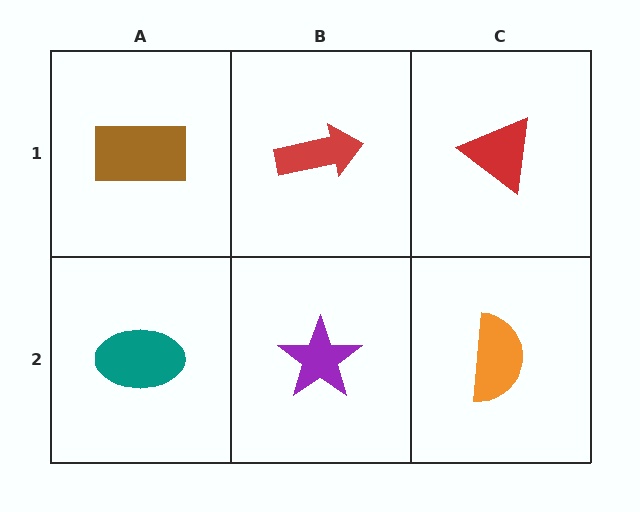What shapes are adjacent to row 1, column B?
A purple star (row 2, column B), a brown rectangle (row 1, column A), a red triangle (row 1, column C).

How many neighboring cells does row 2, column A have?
2.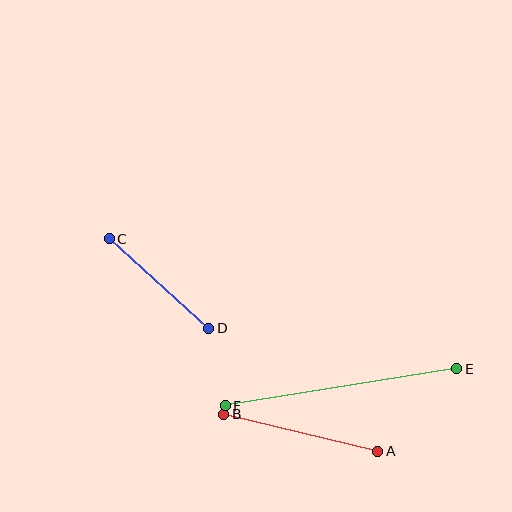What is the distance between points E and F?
The distance is approximately 234 pixels.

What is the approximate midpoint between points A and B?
The midpoint is at approximately (301, 433) pixels.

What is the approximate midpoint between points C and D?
The midpoint is at approximately (159, 284) pixels.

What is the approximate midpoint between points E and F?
The midpoint is at approximately (341, 387) pixels.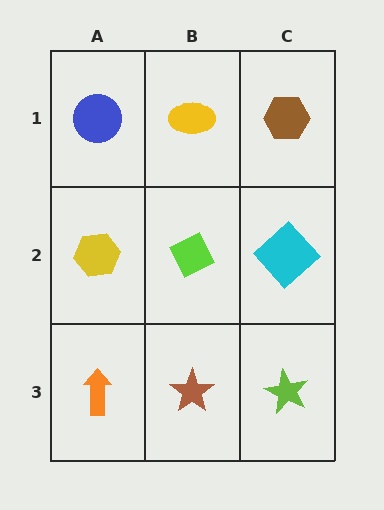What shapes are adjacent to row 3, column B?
A lime diamond (row 2, column B), an orange arrow (row 3, column A), a lime star (row 3, column C).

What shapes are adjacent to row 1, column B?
A lime diamond (row 2, column B), a blue circle (row 1, column A), a brown hexagon (row 1, column C).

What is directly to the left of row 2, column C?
A lime diamond.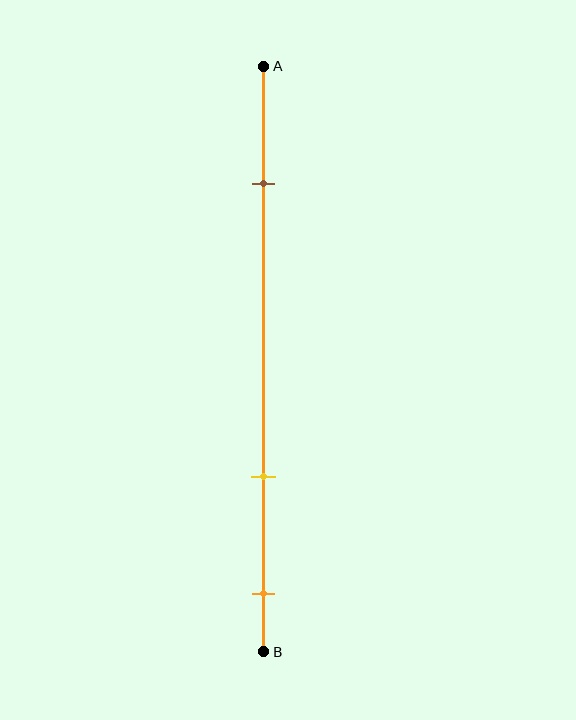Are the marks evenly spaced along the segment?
No, the marks are not evenly spaced.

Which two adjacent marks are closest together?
The yellow and orange marks are the closest adjacent pair.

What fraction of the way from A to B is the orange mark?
The orange mark is approximately 90% (0.9) of the way from A to B.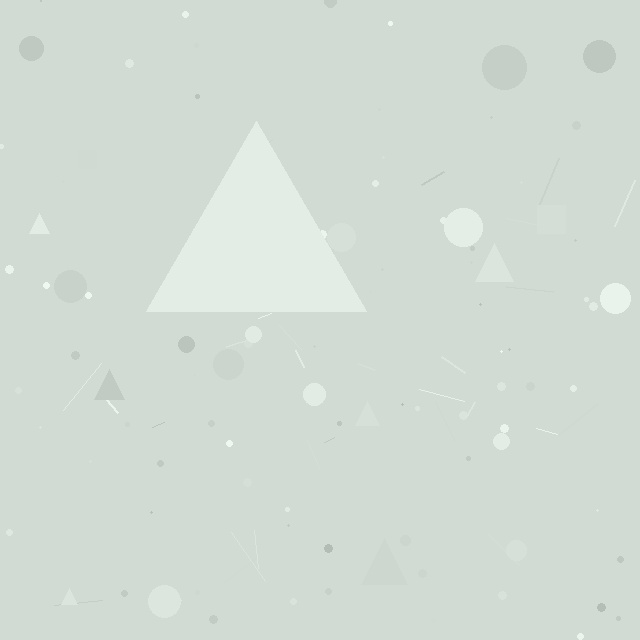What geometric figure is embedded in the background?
A triangle is embedded in the background.